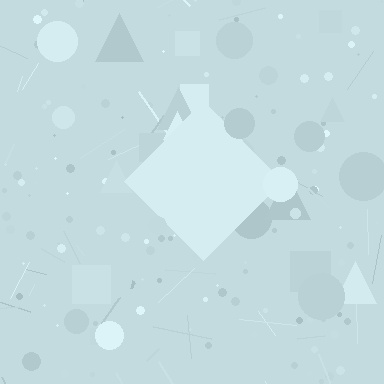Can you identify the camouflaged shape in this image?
The camouflaged shape is a diamond.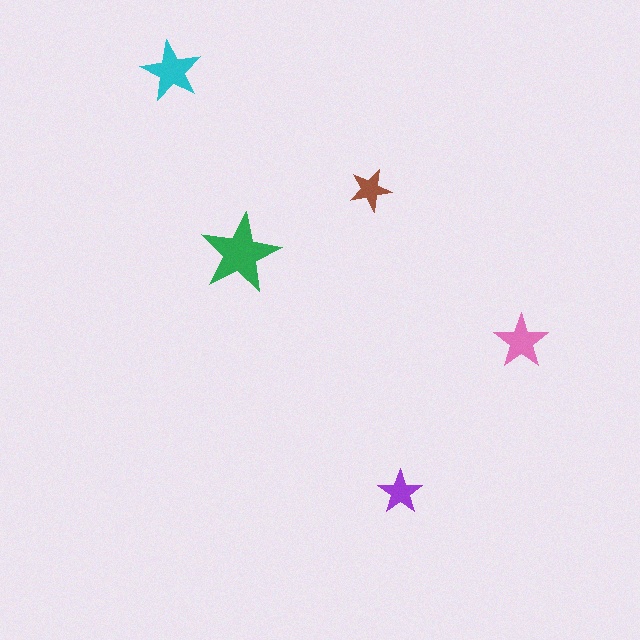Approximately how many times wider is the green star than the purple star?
About 2 times wider.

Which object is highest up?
The cyan star is topmost.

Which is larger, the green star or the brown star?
The green one.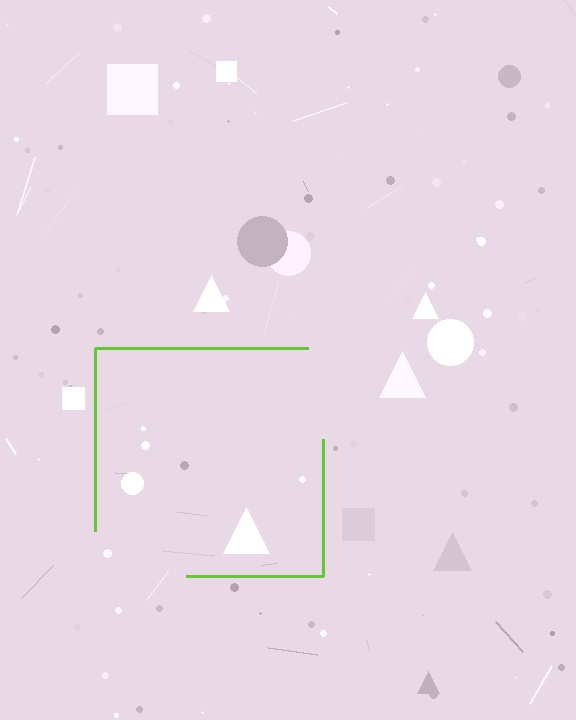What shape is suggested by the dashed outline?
The dashed outline suggests a square.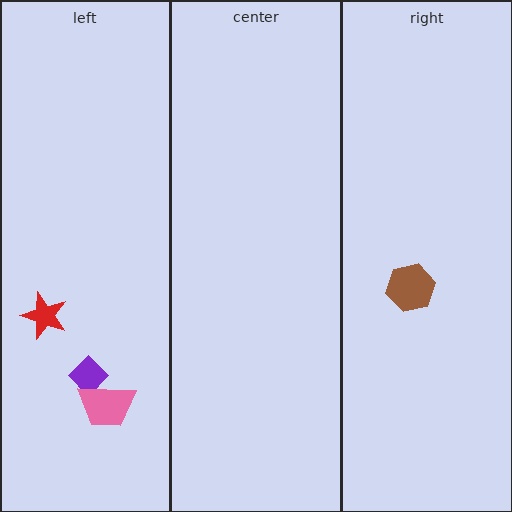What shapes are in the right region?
The brown hexagon.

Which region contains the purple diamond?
The left region.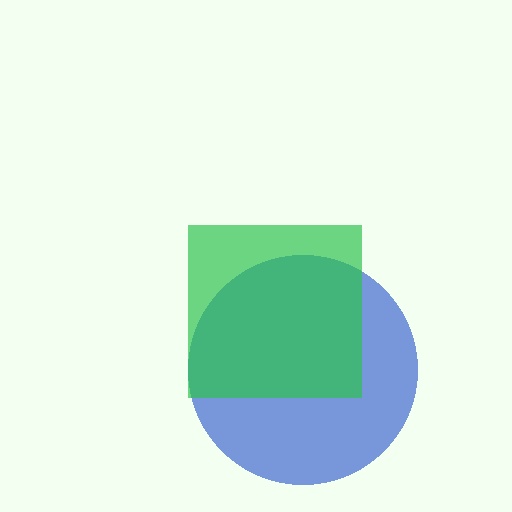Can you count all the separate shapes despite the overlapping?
Yes, there are 2 separate shapes.